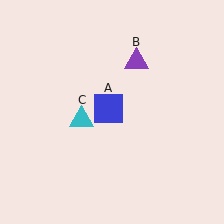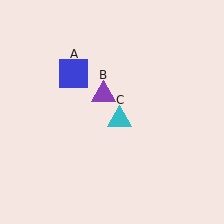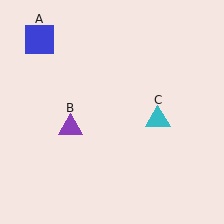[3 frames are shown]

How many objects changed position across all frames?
3 objects changed position: blue square (object A), purple triangle (object B), cyan triangle (object C).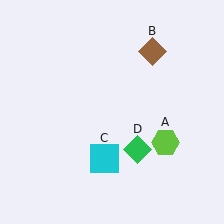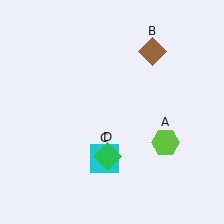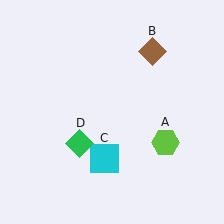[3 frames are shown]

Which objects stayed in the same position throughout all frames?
Lime hexagon (object A) and brown diamond (object B) and cyan square (object C) remained stationary.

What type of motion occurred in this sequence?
The green diamond (object D) rotated clockwise around the center of the scene.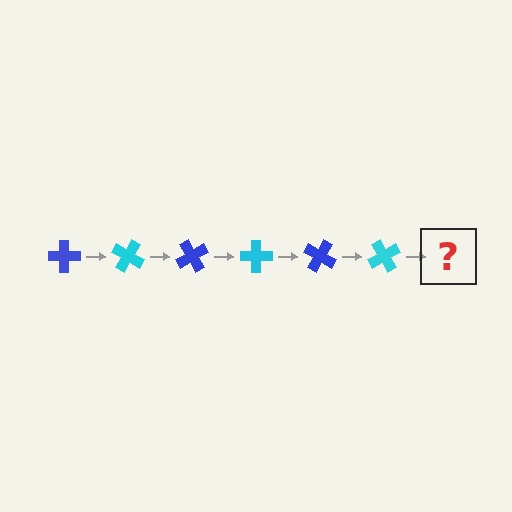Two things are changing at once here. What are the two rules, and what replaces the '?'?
The two rules are that it rotates 30 degrees each step and the color cycles through blue and cyan. The '?' should be a blue cross, rotated 180 degrees from the start.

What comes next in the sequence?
The next element should be a blue cross, rotated 180 degrees from the start.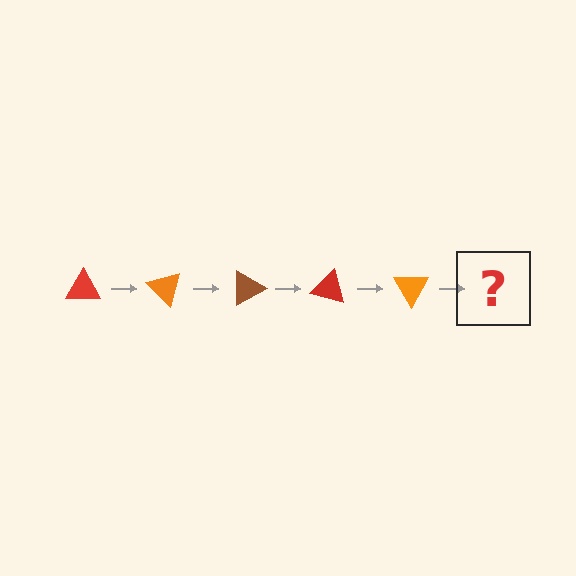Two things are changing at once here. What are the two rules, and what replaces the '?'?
The two rules are that it rotates 45 degrees each step and the color cycles through red, orange, and brown. The '?' should be a brown triangle, rotated 225 degrees from the start.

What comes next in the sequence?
The next element should be a brown triangle, rotated 225 degrees from the start.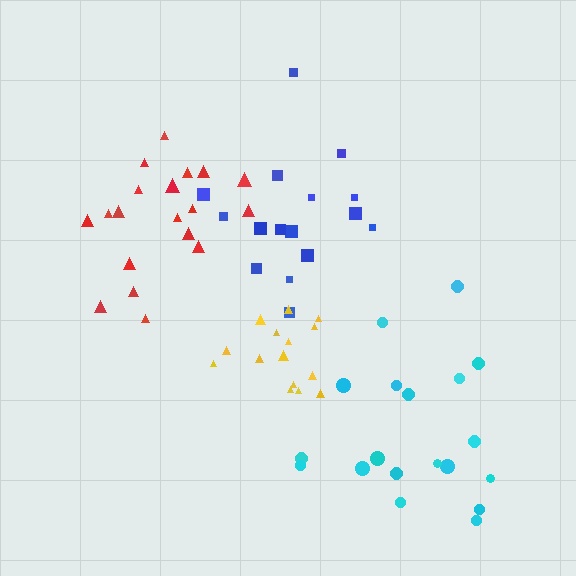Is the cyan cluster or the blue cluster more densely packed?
Cyan.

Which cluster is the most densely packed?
Yellow.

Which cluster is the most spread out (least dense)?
Blue.